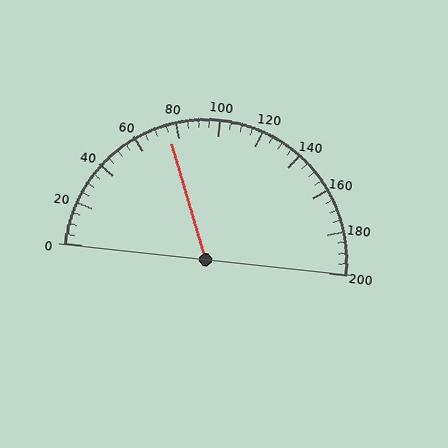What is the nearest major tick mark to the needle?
The nearest major tick mark is 80.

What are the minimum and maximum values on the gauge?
The gauge ranges from 0 to 200.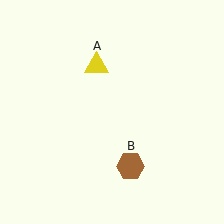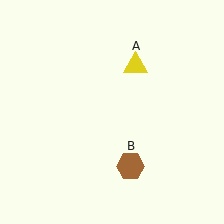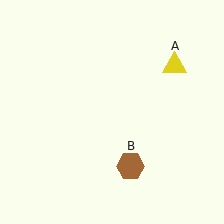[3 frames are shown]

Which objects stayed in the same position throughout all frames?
Brown hexagon (object B) remained stationary.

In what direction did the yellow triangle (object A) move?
The yellow triangle (object A) moved right.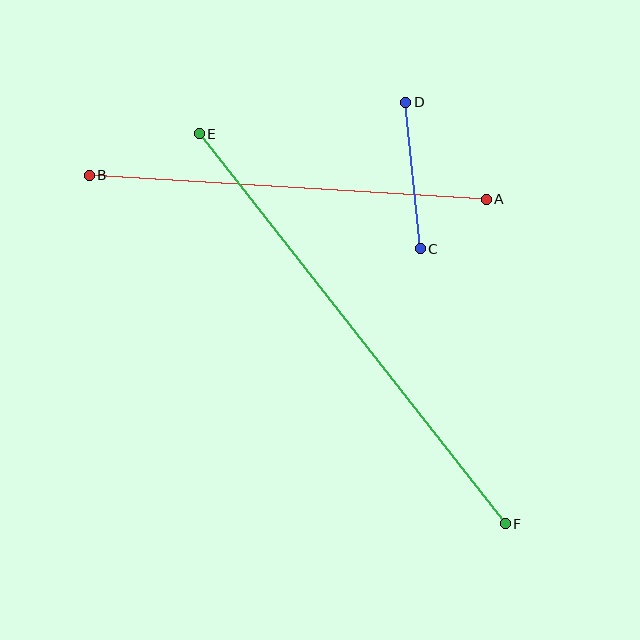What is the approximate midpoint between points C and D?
The midpoint is at approximately (413, 175) pixels.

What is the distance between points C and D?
The distance is approximately 148 pixels.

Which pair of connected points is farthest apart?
Points E and F are farthest apart.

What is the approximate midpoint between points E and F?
The midpoint is at approximately (352, 329) pixels.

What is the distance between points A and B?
The distance is approximately 398 pixels.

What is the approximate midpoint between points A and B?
The midpoint is at approximately (288, 187) pixels.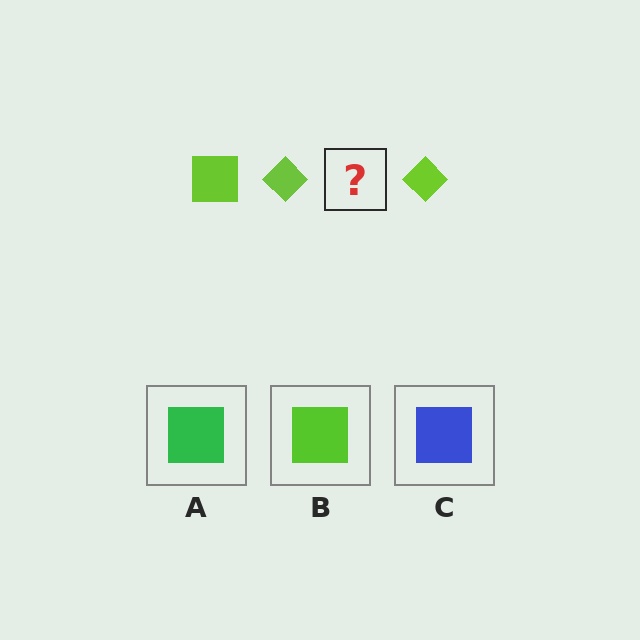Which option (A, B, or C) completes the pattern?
B.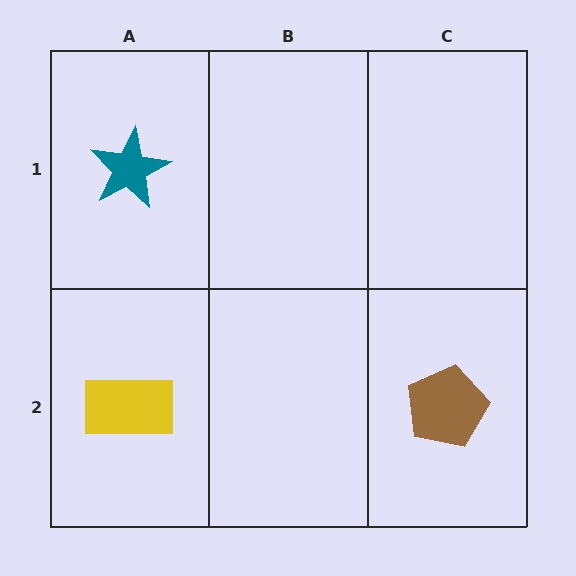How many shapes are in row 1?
1 shape.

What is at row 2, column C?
A brown pentagon.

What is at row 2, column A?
A yellow rectangle.